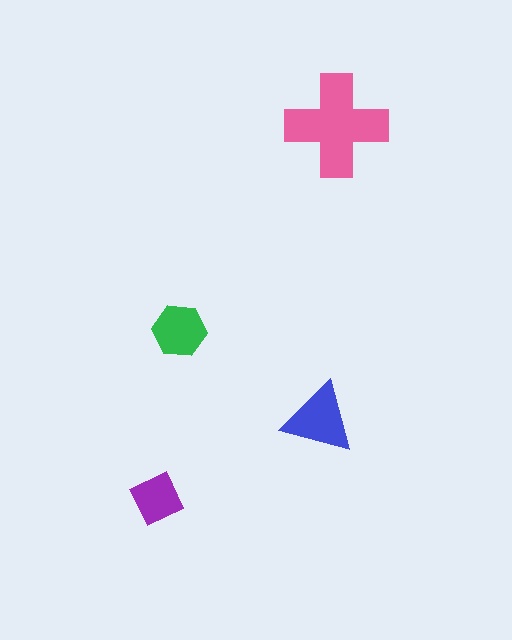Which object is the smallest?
The purple diamond.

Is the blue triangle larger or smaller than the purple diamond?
Larger.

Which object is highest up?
The pink cross is topmost.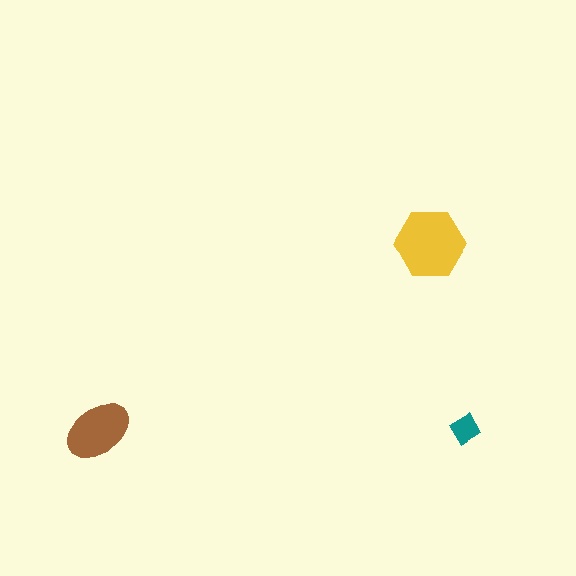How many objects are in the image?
There are 3 objects in the image.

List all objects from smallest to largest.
The teal diamond, the brown ellipse, the yellow hexagon.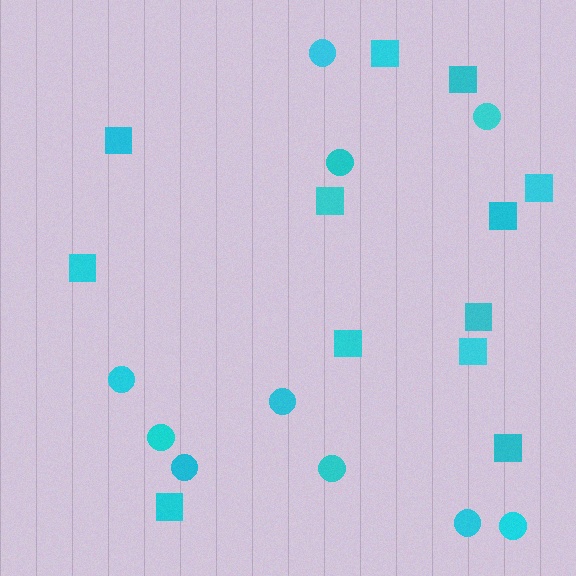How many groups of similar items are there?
There are 2 groups: one group of squares (12) and one group of circles (10).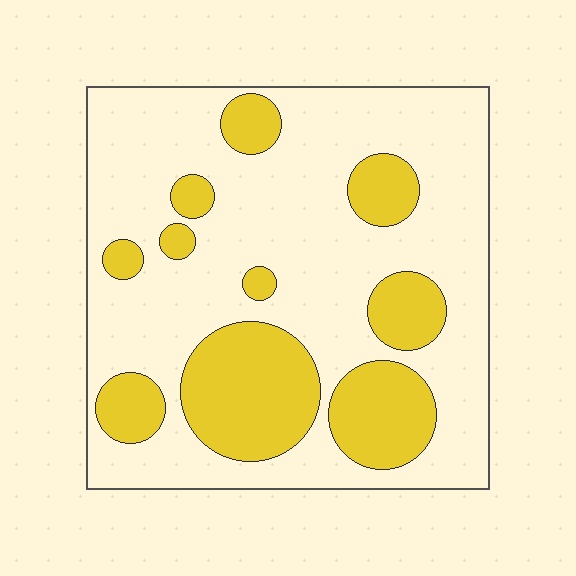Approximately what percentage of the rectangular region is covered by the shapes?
Approximately 30%.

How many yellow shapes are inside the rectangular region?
10.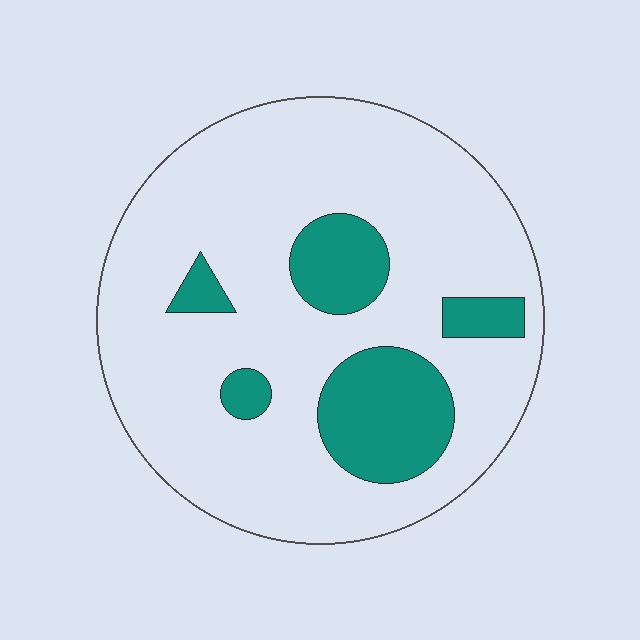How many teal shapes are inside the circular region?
5.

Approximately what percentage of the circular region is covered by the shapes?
Approximately 20%.